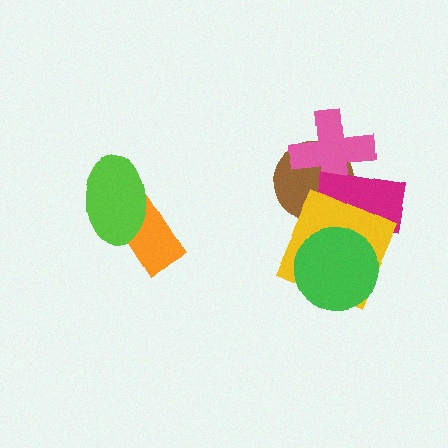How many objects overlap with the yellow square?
3 objects overlap with the yellow square.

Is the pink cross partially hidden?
Yes, it is partially covered by another shape.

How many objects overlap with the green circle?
2 objects overlap with the green circle.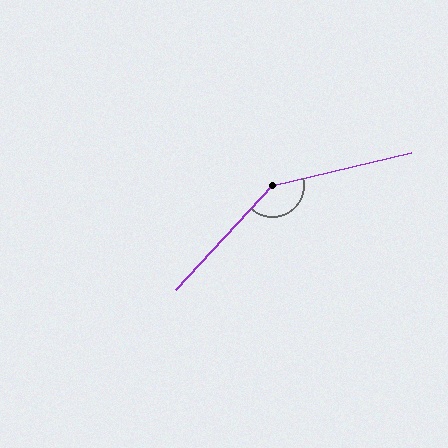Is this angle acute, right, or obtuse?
It is obtuse.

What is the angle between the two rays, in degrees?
Approximately 146 degrees.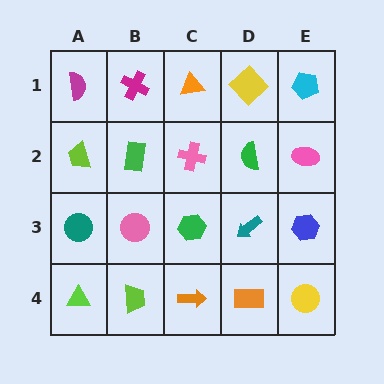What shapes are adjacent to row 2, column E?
A cyan pentagon (row 1, column E), a blue hexagon (row 3, column E), a green semicircle (row 2, column D).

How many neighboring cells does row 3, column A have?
3.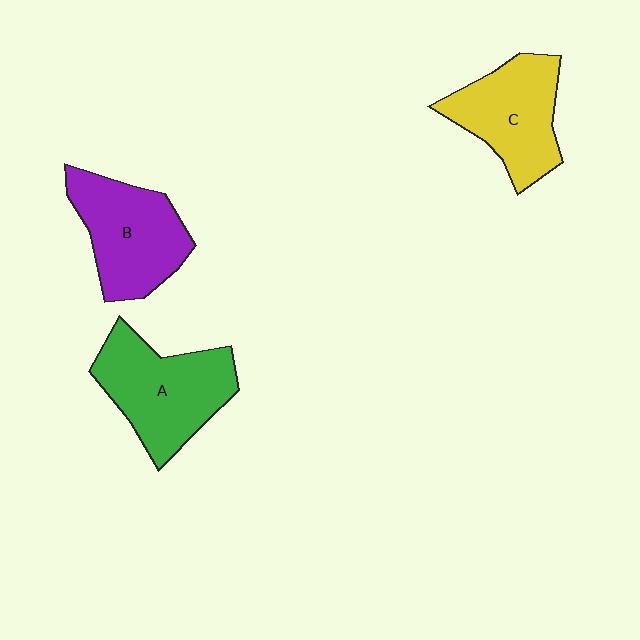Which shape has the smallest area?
Shape C (yellow).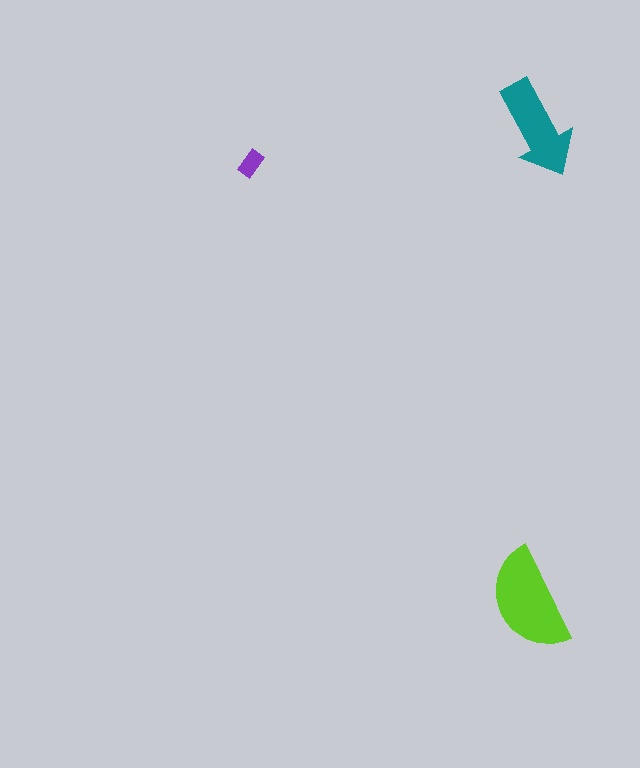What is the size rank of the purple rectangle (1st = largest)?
3rd.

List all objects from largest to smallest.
The lime semicircle, the teal arrow, the purple rectangle.